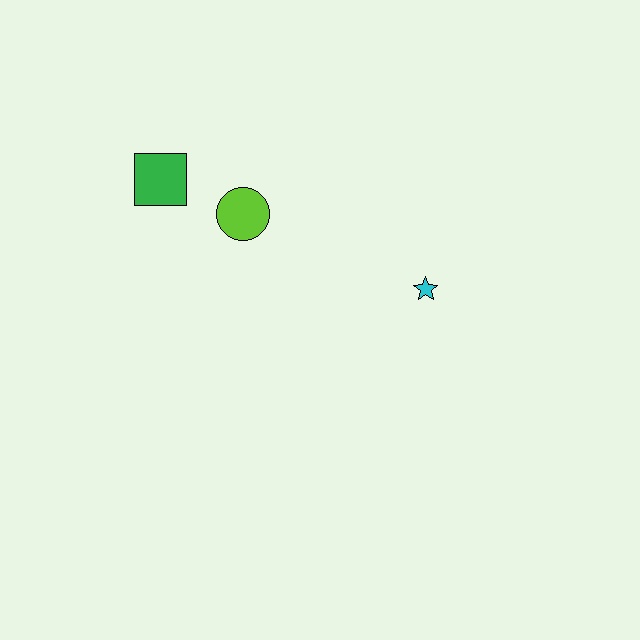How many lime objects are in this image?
There is 1 lime object.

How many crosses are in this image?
There are no crosses.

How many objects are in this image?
There are 3 objects.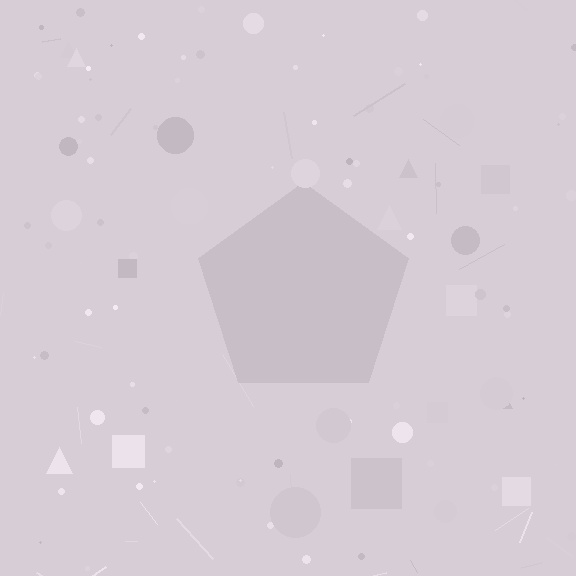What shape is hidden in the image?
A pentagon is hidden in the image.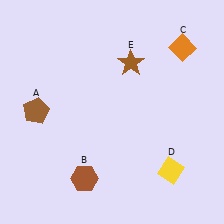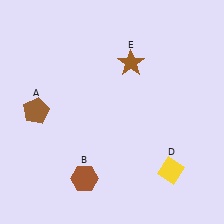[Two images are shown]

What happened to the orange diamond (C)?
The orange diamond (C) was removed in Image 2. It was in the top-right area of Image 1.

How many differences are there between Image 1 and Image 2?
There is 1 difference between the two images.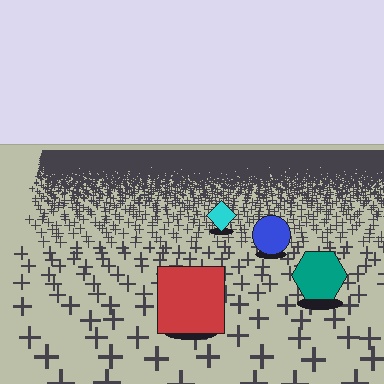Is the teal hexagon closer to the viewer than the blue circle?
Yes. The teal hexagon is closer — you can tell from the texture gradient: the ground texture is coarser near it.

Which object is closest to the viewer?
The red square is closest. The texture marks near it are larger and more spread out.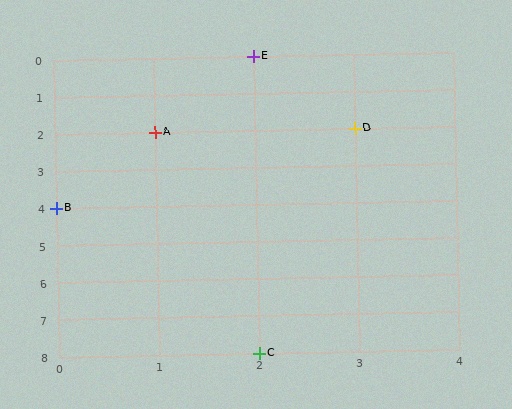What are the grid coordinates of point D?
Point D is at grid coordinates (3, 2).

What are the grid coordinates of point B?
Point B is at grid coordinates (0, 4).